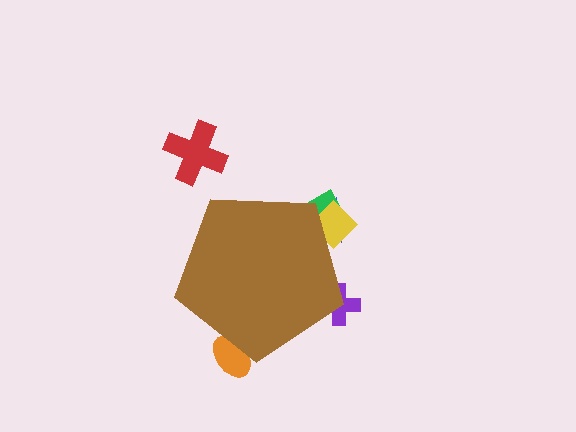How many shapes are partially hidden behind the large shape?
5 shapes are partially hidden.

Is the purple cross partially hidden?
Yes, the purple cross is partially hidden behind the brown pentagon.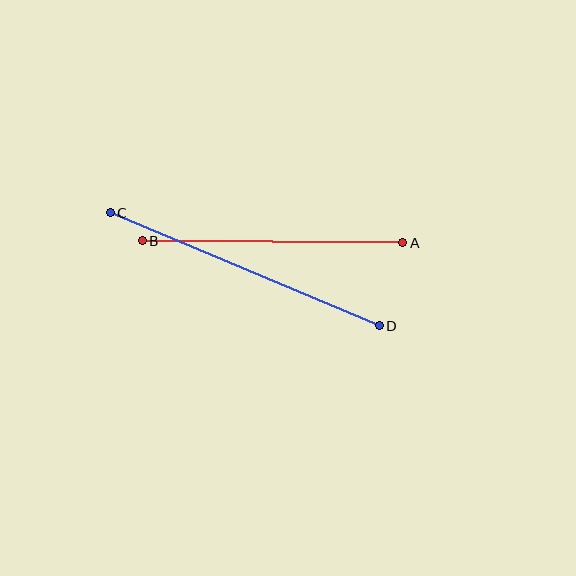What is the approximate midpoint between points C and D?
The midpoint is at approximately (245, 269) pixels.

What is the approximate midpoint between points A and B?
The midpoint is at approximately (272, 242) pixels.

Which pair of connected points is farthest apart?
Points C and D are farthest apart.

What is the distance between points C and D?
The distance is approximately 292 pixels.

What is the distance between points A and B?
The distance is approximately 260 pixels.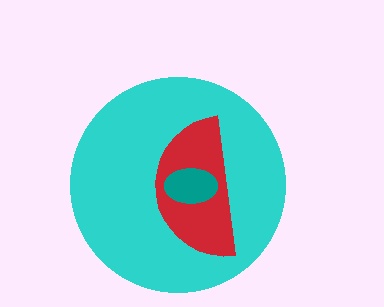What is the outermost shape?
The cyan circle.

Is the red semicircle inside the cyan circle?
Yes.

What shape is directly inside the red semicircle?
The teal ellipse.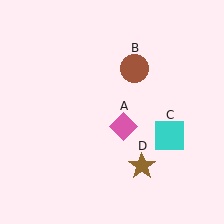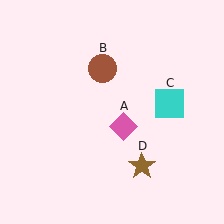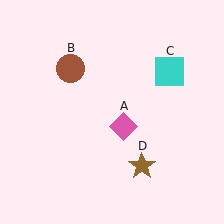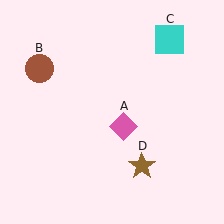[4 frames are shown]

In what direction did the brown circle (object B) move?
The brown circle (object B) moved left.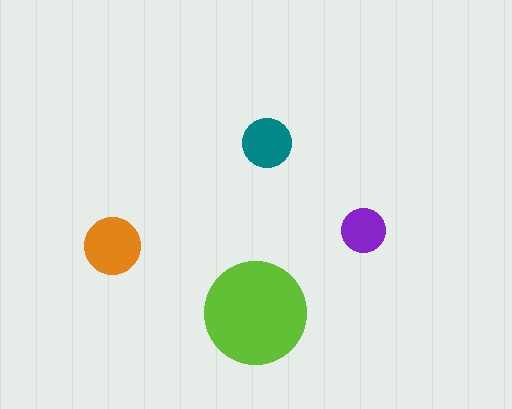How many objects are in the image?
There are 4 objects in the image.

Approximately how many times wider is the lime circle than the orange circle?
About 2 times wider.